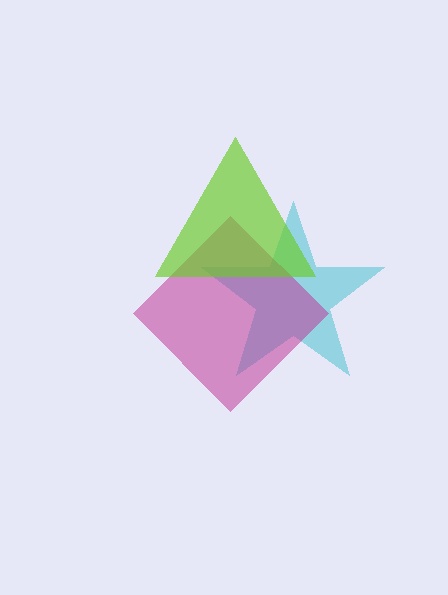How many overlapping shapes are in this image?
There are 3 overlapping shapes in the image.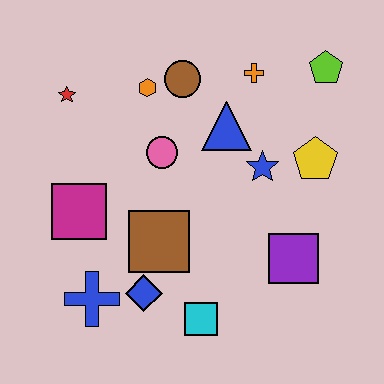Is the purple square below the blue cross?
No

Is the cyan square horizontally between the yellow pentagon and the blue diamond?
Yes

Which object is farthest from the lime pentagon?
The blue cross is farthest from the lime pentagon.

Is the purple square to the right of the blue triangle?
Yes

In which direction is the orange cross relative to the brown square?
The orange cross is above the brown square.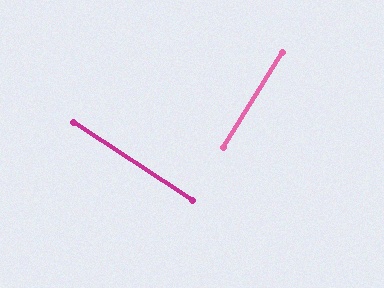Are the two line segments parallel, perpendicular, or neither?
Perpendicular — they meet at approximately 89°.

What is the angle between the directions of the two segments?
Approximately 89 degrees.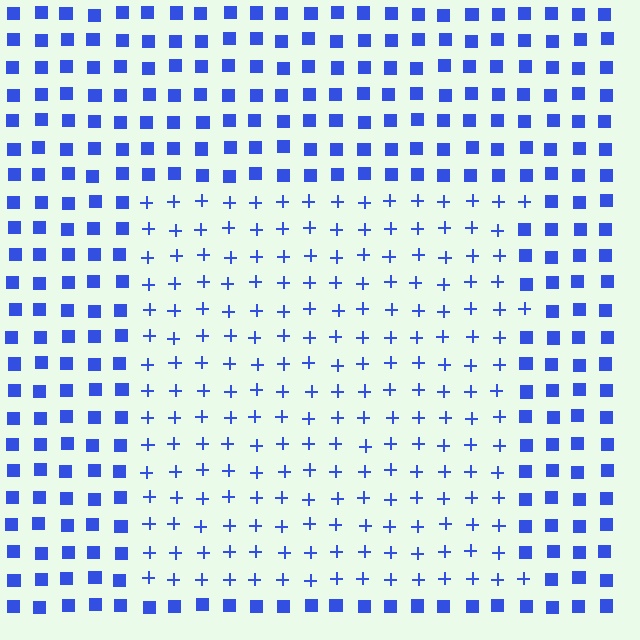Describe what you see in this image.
The image is filled with small blue elements arranged in a uniform grid. A rectangle-shaped region contains plus signs, while the surrounding area contains squares. The boundary is defined purely by the change in element shape.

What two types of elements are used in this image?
The image uses plus signs inside the rectangle region and squares outside it.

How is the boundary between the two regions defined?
The boundary is defined by a change in element shape: plus signs inside vs. squares outside. All elements share the same color and spacing.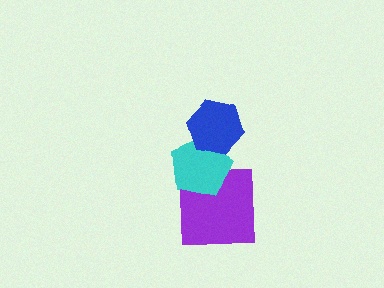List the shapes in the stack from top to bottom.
From top to bottom: the blue hexagon, the cyan pentagon, the purple square.